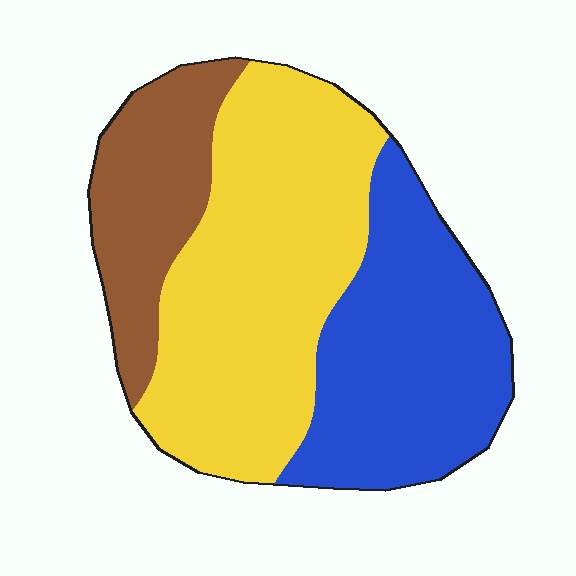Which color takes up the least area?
Brown, at roughly 20%.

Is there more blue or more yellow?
Yellow.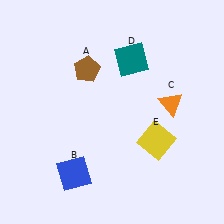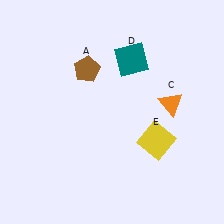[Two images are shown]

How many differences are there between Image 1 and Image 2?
There is 1 difference between the two images.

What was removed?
The blue square (B) was removed in Image 2.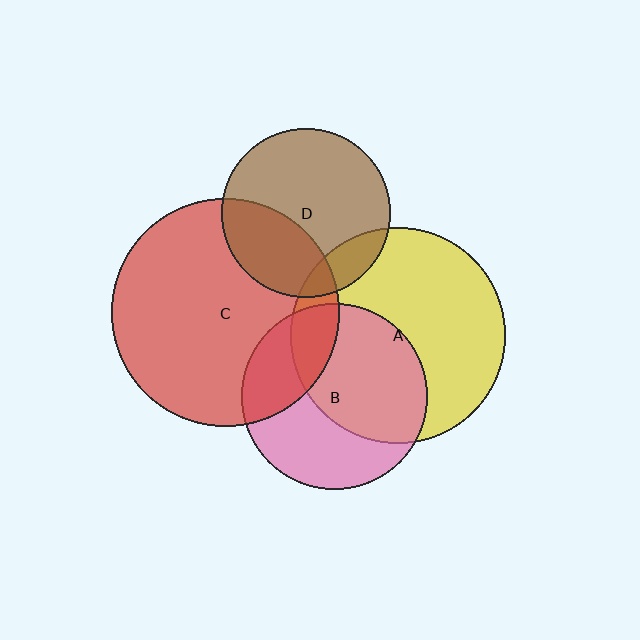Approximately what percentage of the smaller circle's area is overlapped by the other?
Approximately 15%.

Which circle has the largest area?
Circle C (red).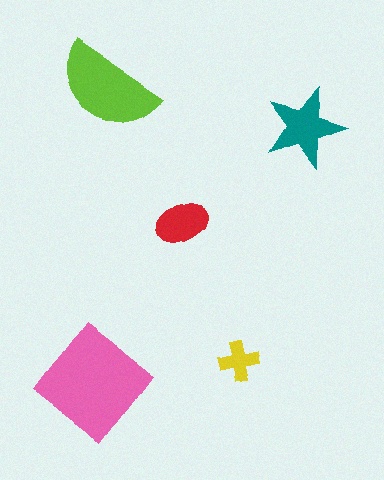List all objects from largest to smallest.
The pink diamond, the lime semicircle, the teal star, the red ellipse, the yellow cross.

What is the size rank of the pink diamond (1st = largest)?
1st.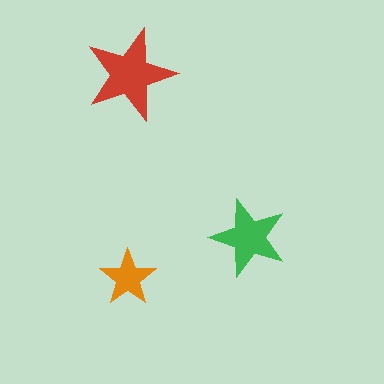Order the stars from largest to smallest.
the red one, the green one, the orange one.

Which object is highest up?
The red star is topmost.